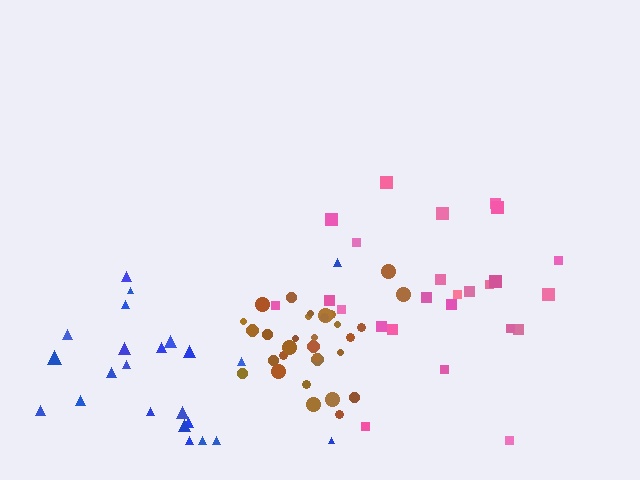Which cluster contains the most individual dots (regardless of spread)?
Brown (31).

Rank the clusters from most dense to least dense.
brown, pink, blue.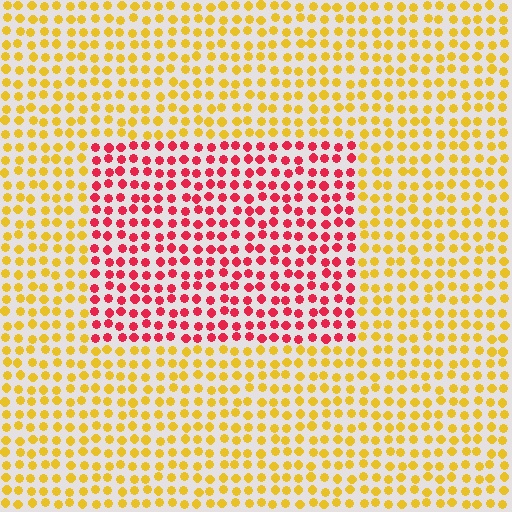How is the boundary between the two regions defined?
The boundary is defined purely by a slight shift in hue (about 60 degrees). Spacing, size, and orientation are identical on both sides.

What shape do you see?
I see a rectangle.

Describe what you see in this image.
The image is filled with small yellow elements in a uniform arrangement. A rectangle-shaped region is visible where the elements are tinted to a slightly different hue, forming a subtle color boundary.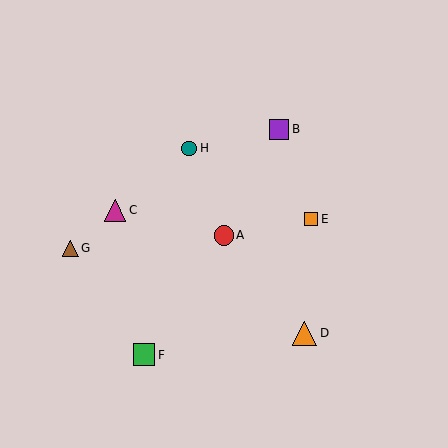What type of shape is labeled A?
Shape A is a red circle.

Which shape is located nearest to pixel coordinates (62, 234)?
The brown triangle (labeled G) at (70, 248) is nearest to that location.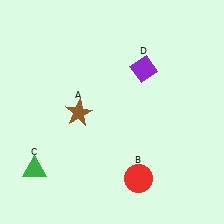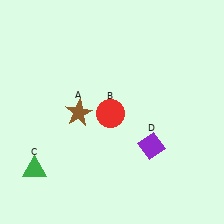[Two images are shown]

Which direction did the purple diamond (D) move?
The purple diamond (D) moved down.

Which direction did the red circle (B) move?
The red circle (B) moved up.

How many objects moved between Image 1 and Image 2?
2 objects moved between the two images.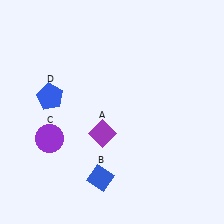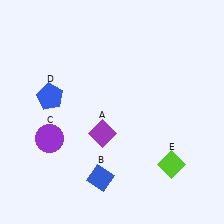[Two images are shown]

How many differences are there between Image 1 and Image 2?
There is 1 difference between the two images.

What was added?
A lime diamond (E) was added in Image 2.